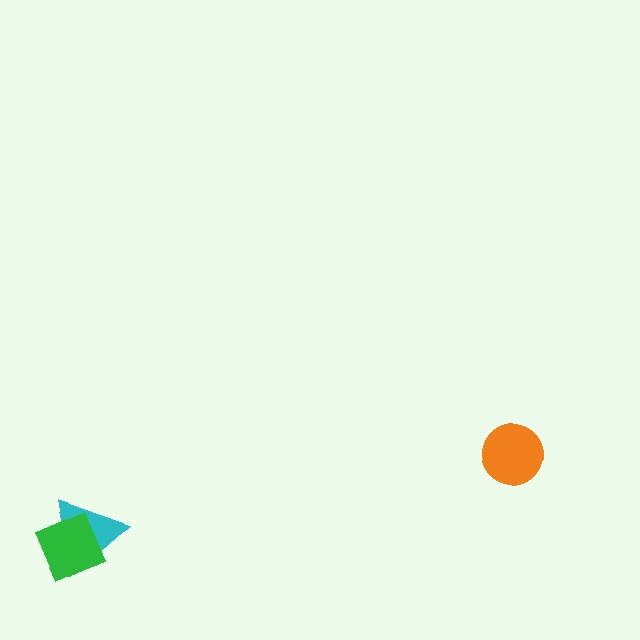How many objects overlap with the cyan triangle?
1 object overlaps with the cyan triangle.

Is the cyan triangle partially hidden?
Yes, it is partially covered by another shape.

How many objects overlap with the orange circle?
0 objects overlap with the orange circle.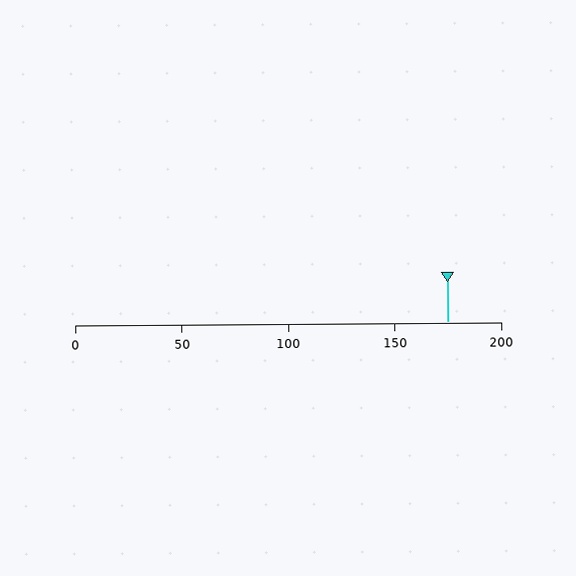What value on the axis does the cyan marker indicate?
The marker indicates approximately 175.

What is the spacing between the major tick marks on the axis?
The major ticks are spaced 50 apart.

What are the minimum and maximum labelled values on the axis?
The axis runs from 0 to 200.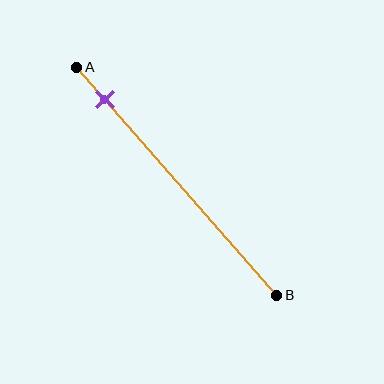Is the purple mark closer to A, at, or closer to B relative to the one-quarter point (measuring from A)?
The purple mark is closer to point A than the one-quarter point of segment AB.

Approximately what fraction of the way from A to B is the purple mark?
The purple mark is approximately 15% of the way from A to B.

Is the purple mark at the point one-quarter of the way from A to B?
No, the mark is at about 15% from A, not at the 25% one-quarter point.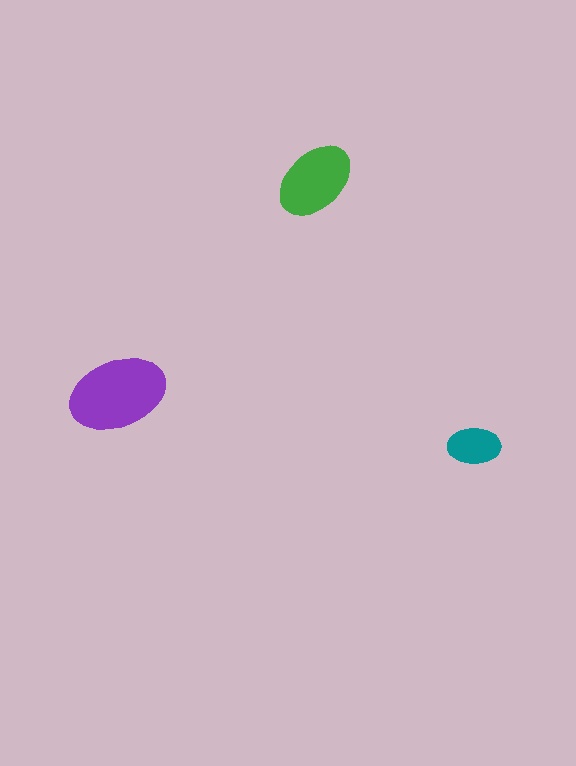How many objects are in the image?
There are 3 objects in the image.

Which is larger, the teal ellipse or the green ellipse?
The green one.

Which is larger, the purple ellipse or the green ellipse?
The purple one.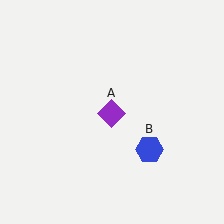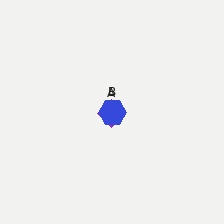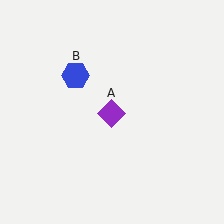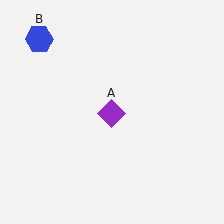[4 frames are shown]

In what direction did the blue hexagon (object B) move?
The blue hexagon (object B) moved up and to the left.